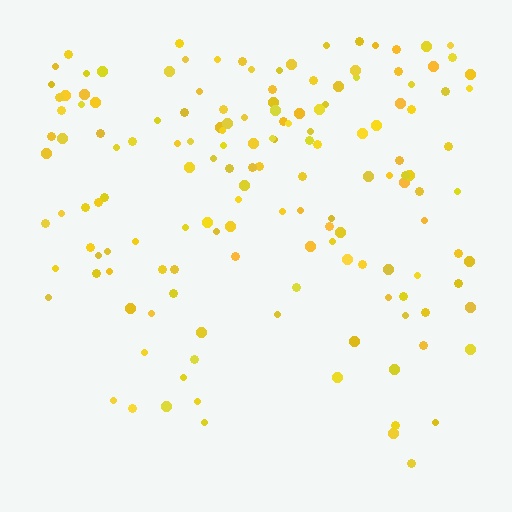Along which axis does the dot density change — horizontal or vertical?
Vertical.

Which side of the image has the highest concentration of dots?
The top.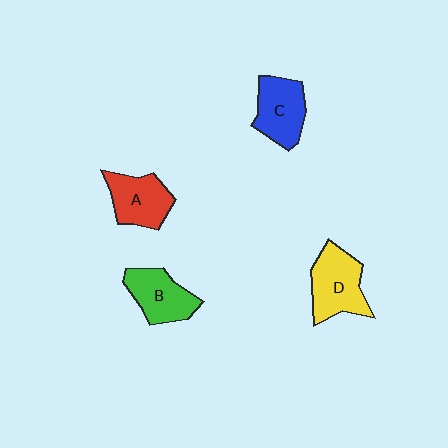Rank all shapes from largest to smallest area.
From largest to smallest: D (yellow), C (blue), B (green), A (red).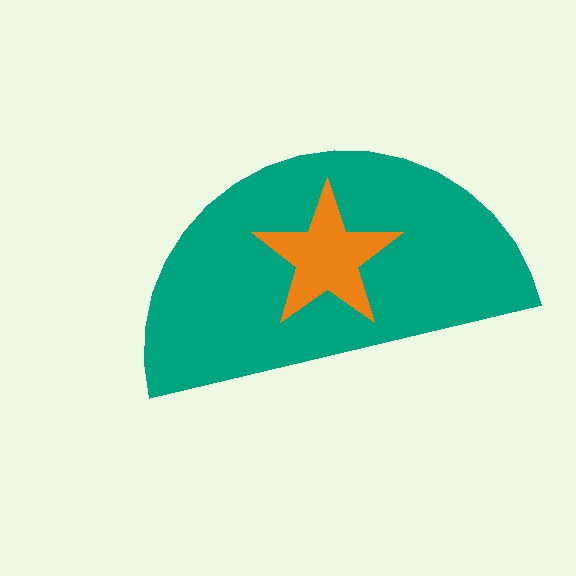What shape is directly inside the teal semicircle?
The orange star.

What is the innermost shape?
The orange star.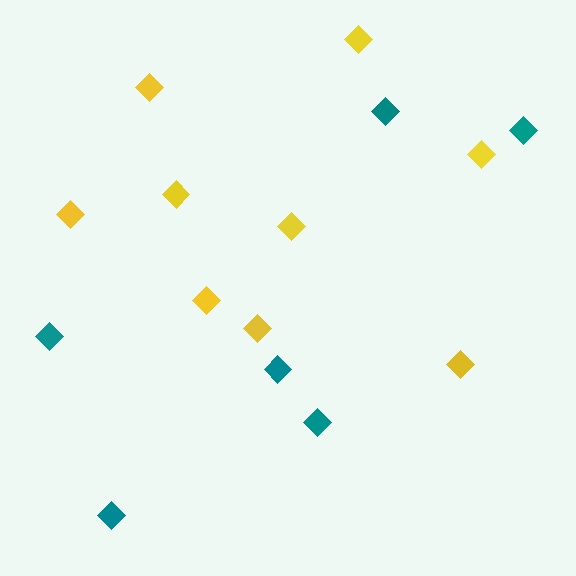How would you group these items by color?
There are 2 groups: one group of yellow diamonds (9) and one group of teal diamonds (6).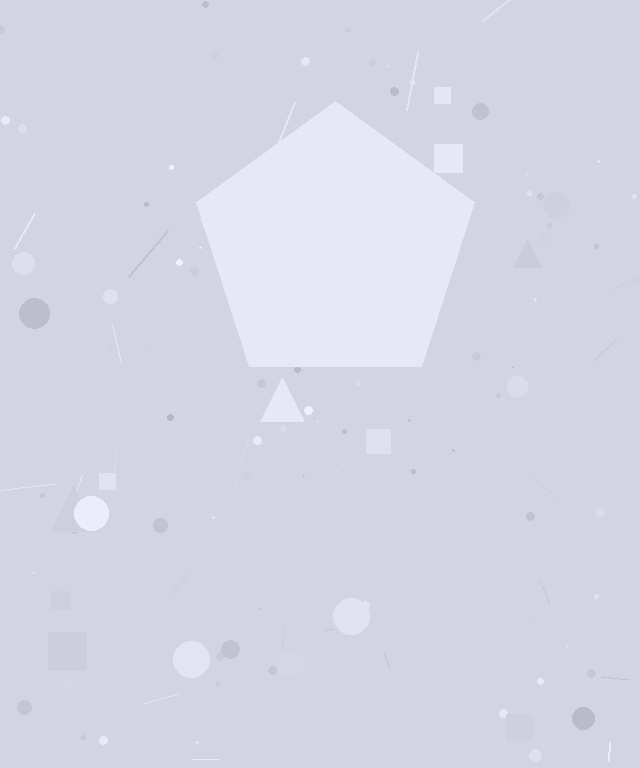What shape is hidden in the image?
A pentagon is hidden in the image.